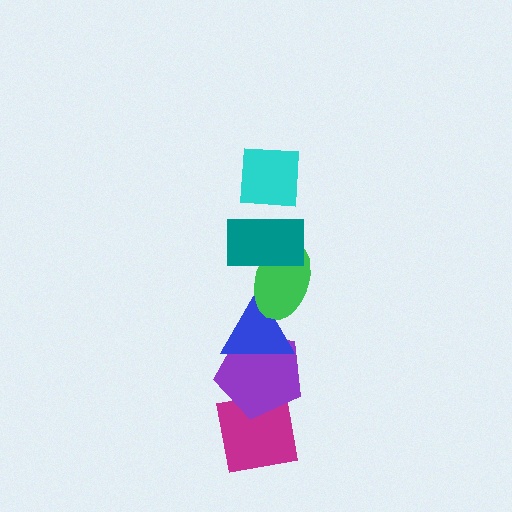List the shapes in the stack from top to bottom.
From top to bottom: the cyan square, the teal rectangle, the green ellipse, the blue triangle, the purple pentagon, the magenta square.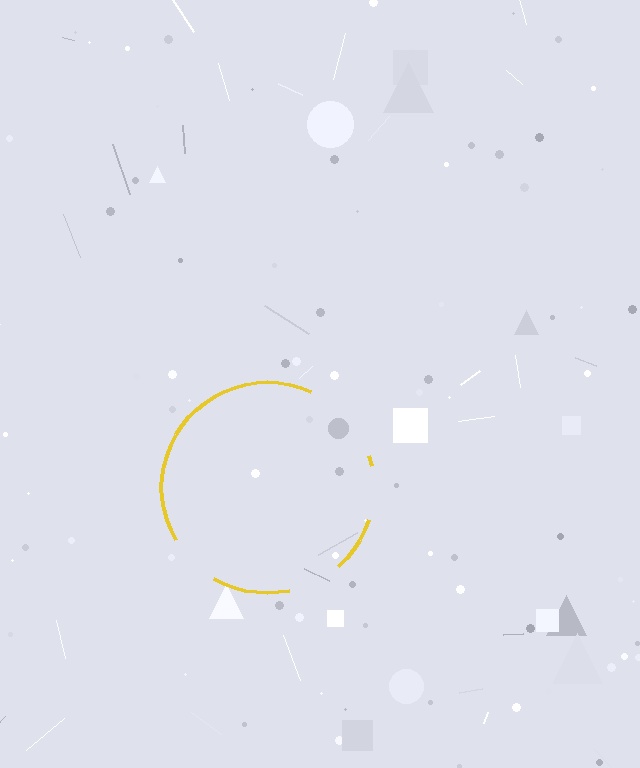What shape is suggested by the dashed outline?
The dashed outline suggests a circle.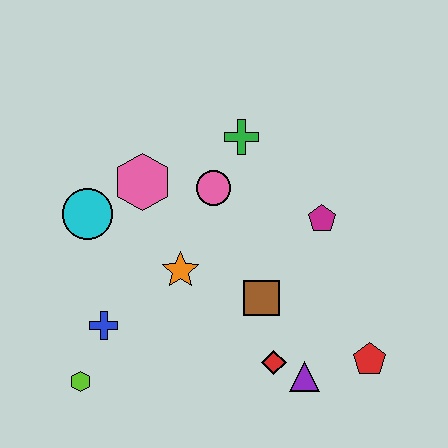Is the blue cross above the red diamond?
Yes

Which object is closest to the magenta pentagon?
The brown square is closest to the magenta pentagon.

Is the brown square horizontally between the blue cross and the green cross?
No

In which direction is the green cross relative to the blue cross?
The green cross is above the blue cross.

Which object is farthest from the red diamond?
The cyan circle is farthest from the red diamond.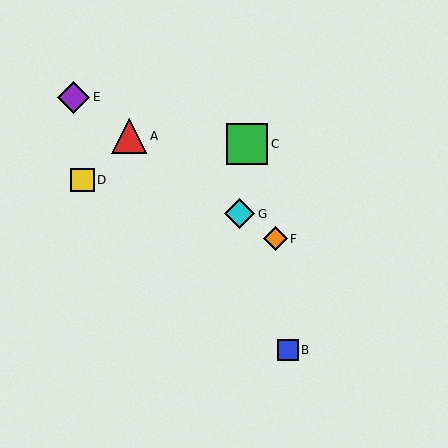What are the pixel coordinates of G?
Object G is at (240, 214).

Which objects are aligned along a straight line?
Objects A, E, F, G are aligned along a straight line.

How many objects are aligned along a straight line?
4 objects (A, E, F, G) are aligned along a straight line.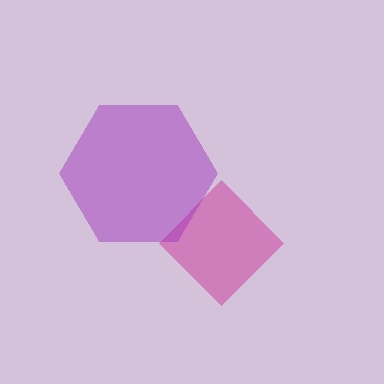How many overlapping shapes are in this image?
There are 2 overlapping shapes in the image.